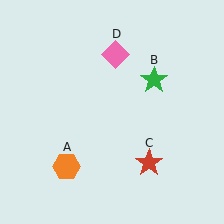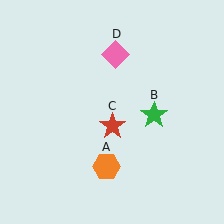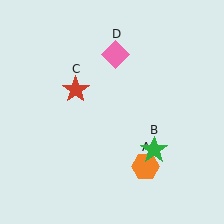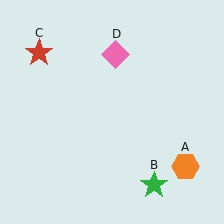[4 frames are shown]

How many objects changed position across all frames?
3 objects changed position: orange hexagon (object A), green star (object B), red star (object C).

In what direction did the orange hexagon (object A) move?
The orange hexagon (object A) moved right.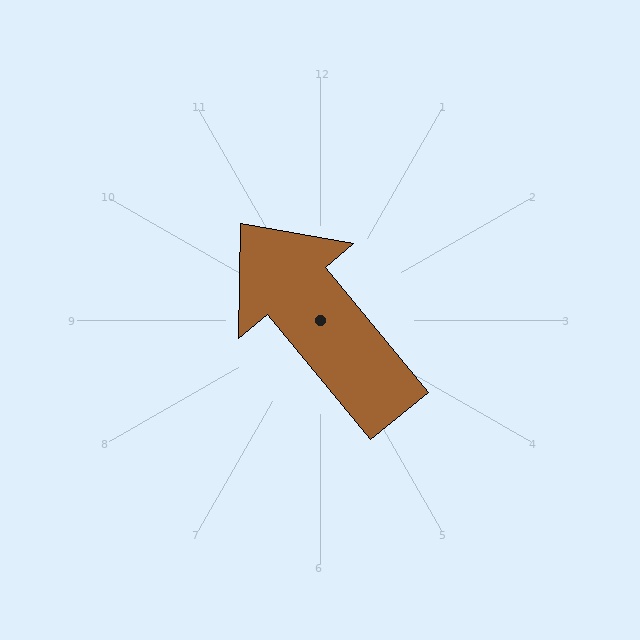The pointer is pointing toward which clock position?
Roughly 11 o'clock.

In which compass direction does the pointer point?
Northwest.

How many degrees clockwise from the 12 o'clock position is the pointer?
Approximately 321 degrees.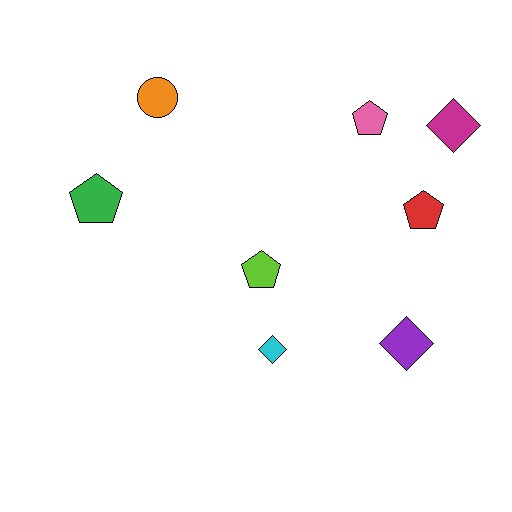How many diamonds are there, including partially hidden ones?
There are 3 diamonds.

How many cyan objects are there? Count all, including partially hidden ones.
There is 1 cyan object.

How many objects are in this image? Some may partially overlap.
There are 8 objects.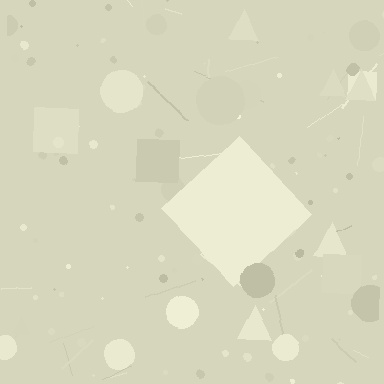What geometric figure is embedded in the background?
A diamond is embedded in the background.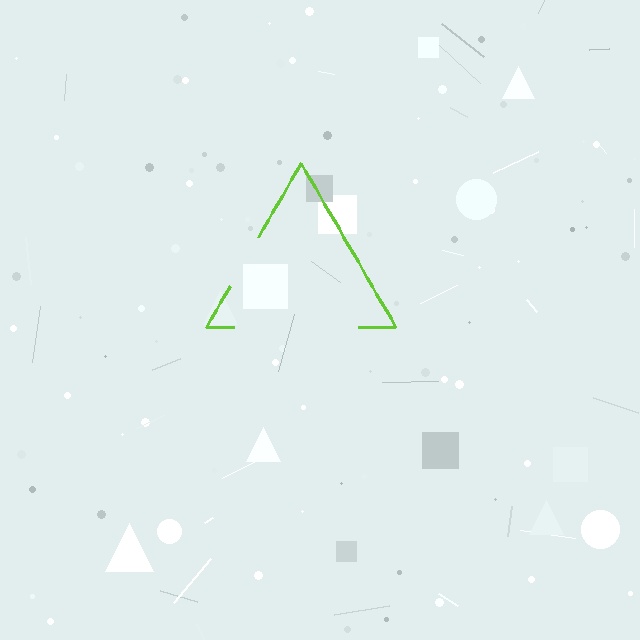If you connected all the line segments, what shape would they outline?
They would outline a triangle.